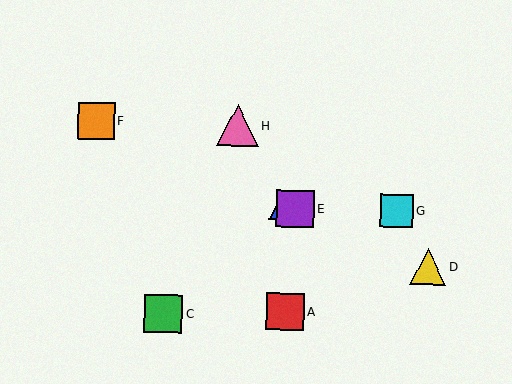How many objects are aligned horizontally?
3 objects (B, E, G) are aligned horizontally.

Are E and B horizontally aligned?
Yes, both are at y≈209.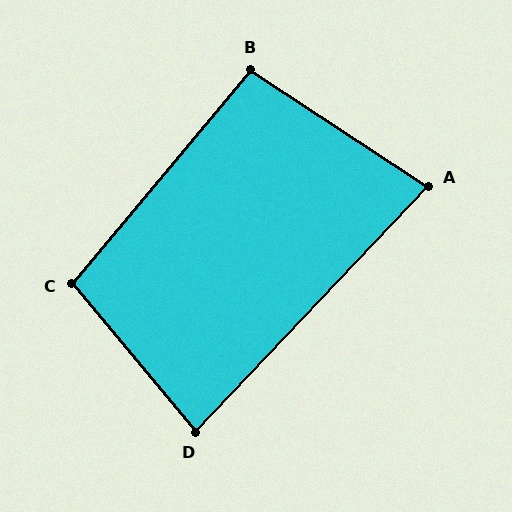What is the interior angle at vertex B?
Approximately 97 degrees (obtuse).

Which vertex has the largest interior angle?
C, at approximately 100 degrees.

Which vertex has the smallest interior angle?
A, at approximately 80 degrees.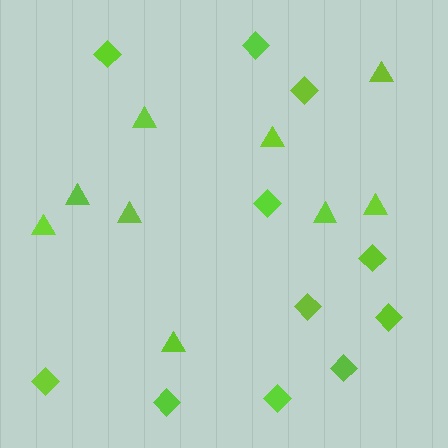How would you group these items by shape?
There are 2 groups: one group of triangles (9) and one group of diamonds (11).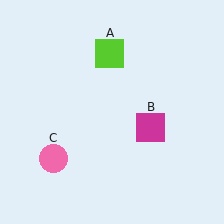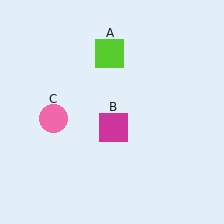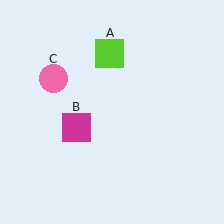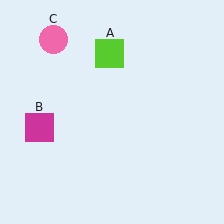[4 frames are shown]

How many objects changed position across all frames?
2 objects changed position: magenta square (object B), pink circle (object C).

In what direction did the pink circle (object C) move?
The pink circle (object C) moved up.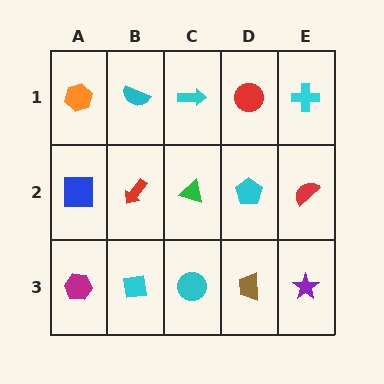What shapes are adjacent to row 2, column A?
An orange hexagon (row 1, column A), a magenta hexagon (row 3, column A), a red arrow (row 2, column B).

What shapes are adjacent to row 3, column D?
A cyan pentagon (row 2, column D), a cyan circle (row 3, column C), a purple star (row 3, column E).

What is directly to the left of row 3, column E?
A brown trapezoid.